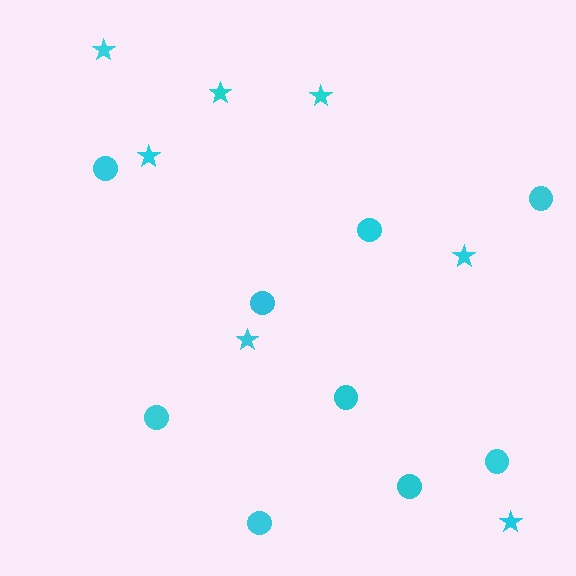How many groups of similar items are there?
There are 2 groups: one group of circles (9) and one group of stars (7).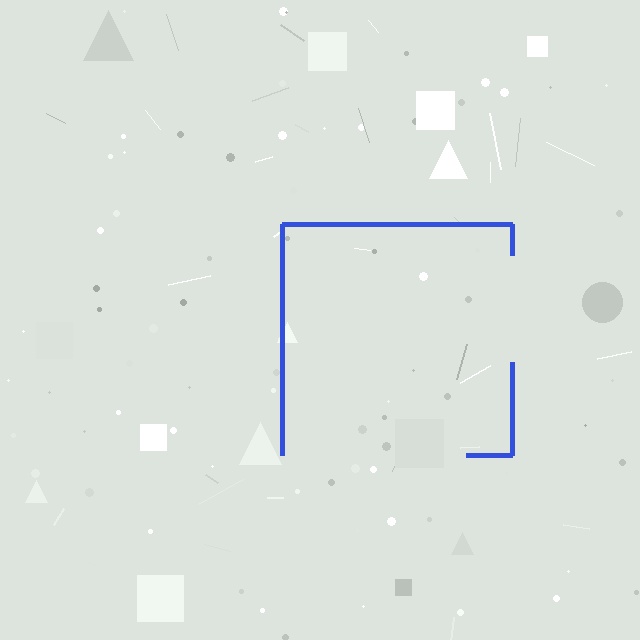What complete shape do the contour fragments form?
The contour fragments form a square.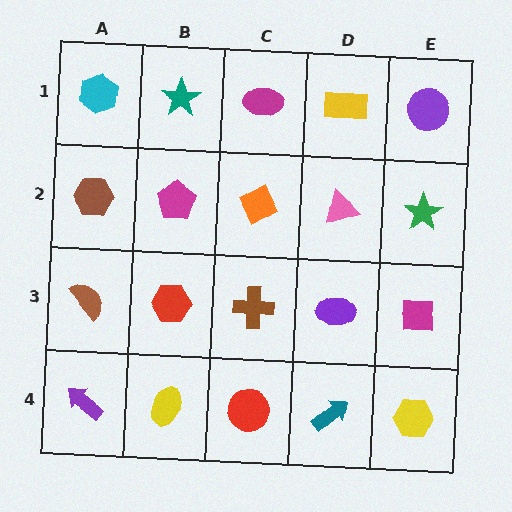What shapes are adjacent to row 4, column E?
A magenta square (row 3, column E), a teal arrow (row 4, column D).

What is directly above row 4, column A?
A brown semicircle.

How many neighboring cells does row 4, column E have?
2.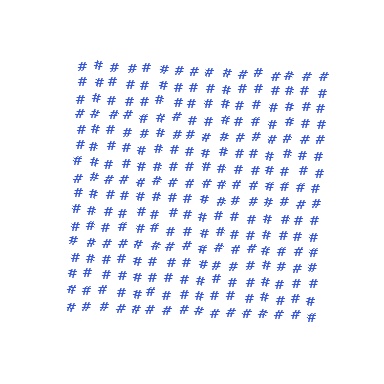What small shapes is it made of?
It is made of small hash symbols.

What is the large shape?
The large shape is a square.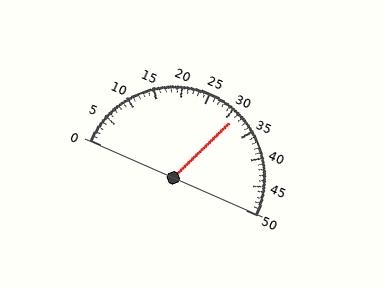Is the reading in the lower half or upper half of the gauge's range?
The reading is in the upper half of the range (0 to 50).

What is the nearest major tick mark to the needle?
The nearest major tick mark is 30.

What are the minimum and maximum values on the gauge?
The gauge ranges from 0 to 50.